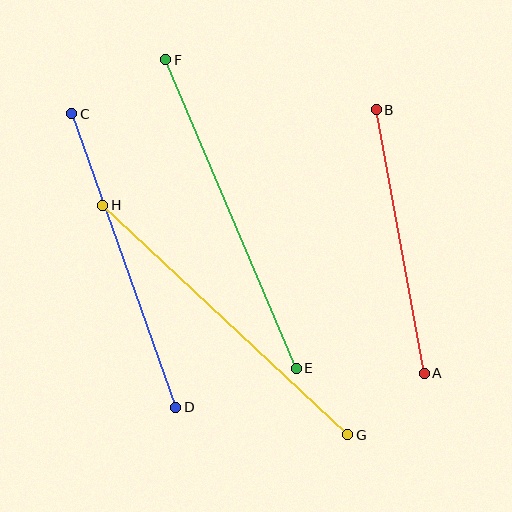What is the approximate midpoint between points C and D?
The midpoint is at approximately (124, 260) pixels.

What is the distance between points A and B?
The distance is approximately 268 pixels.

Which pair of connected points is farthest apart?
Points G and H are farthest apart.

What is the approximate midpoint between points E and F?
The midpoint is at approximately (231, 214) pixels.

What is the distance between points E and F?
The distance is approximately 335 pixels.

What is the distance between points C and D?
The distance is approximately 312 pixels.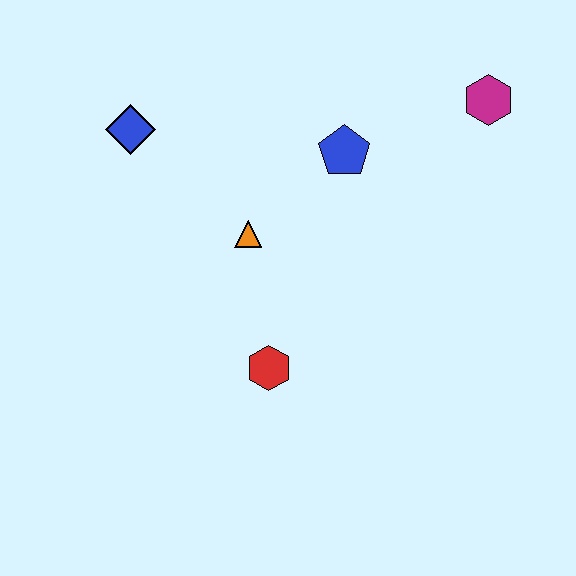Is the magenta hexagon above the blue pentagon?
Yes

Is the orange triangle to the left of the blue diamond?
No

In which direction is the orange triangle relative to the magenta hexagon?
The orange triangle is to the left of the magenta hexagon.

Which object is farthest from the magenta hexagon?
The blue diamond is farthest from the magenta hexagon.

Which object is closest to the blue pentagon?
The orange triangle is closest to the blue pentagon.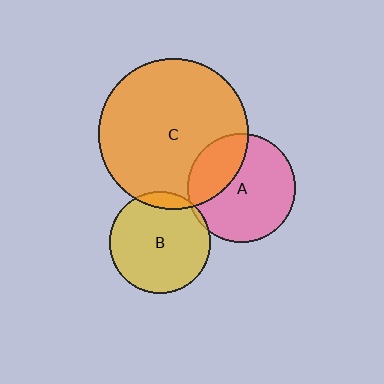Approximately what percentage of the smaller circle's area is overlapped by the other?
Approximately 10%.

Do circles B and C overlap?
Yes.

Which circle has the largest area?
Circle C (orange).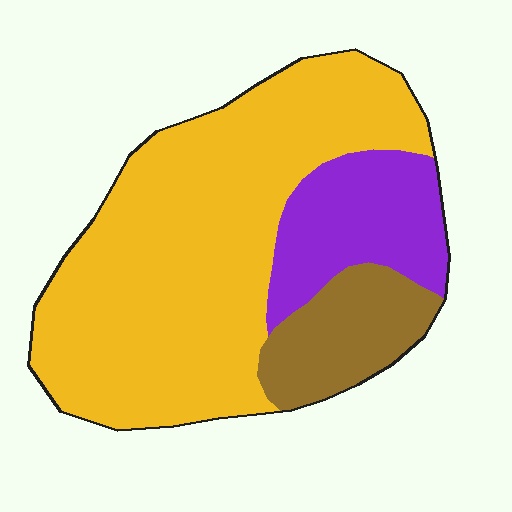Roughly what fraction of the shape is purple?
Purple takes up between a sixth and a third of the shape.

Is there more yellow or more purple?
Yellow.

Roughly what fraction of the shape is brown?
Brown takes up less than a quarter of the shape.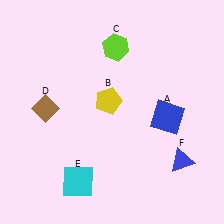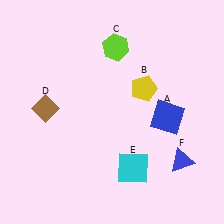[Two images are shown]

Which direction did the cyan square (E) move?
The cyan square (E) moved right.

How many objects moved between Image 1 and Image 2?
2 objects moved between the two images.